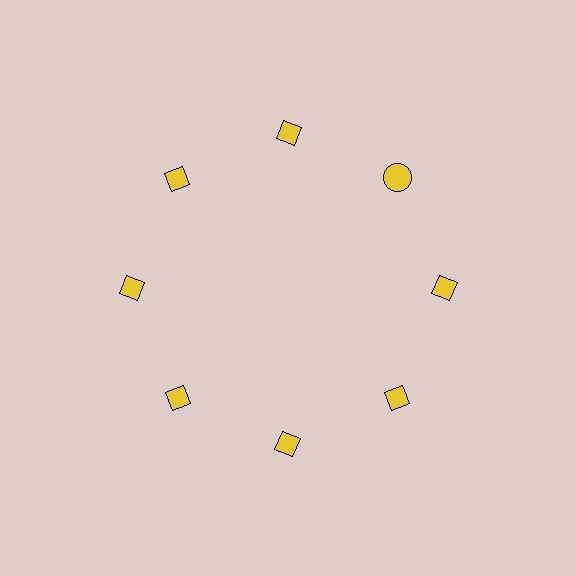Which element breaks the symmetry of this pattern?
The yellow circle at roughly the 2 o'clock position breaks the symmetry. All other shapes are yellow diamonds.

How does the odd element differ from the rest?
It has a different shape: circle instead of diamond.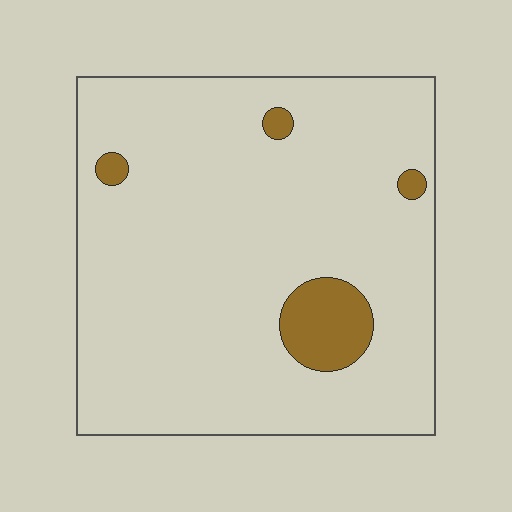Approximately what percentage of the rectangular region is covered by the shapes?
Approximately 5%.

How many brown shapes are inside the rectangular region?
4.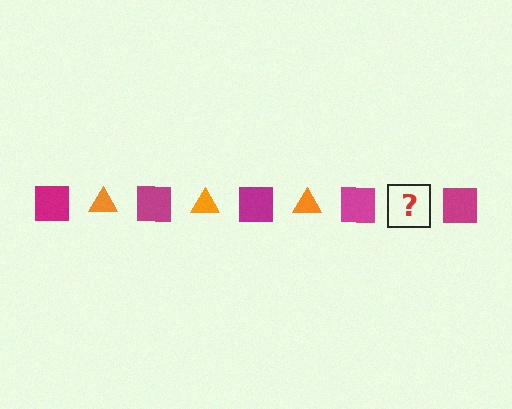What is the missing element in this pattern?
The missing element is an orange triangle.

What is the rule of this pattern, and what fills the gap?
The rule is that the pattern alternates between magenta square and orange triangle. The gap should be filled with an orange triangle.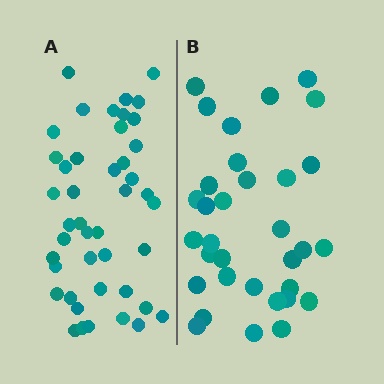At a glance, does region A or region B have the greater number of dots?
Region A (the left region) has more dots.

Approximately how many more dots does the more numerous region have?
Region A has roughly 12 or so more dots than region B.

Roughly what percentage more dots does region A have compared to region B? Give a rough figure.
About 35% more.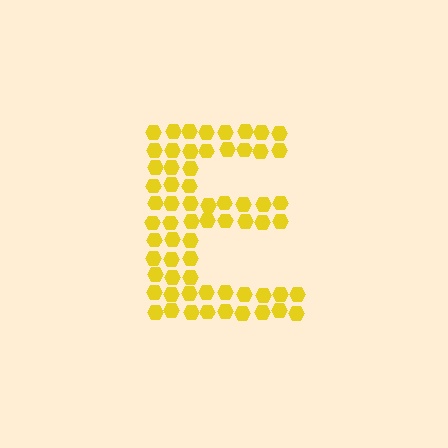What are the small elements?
The small elements are hexagons.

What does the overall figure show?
The overall figure shows the letter E.